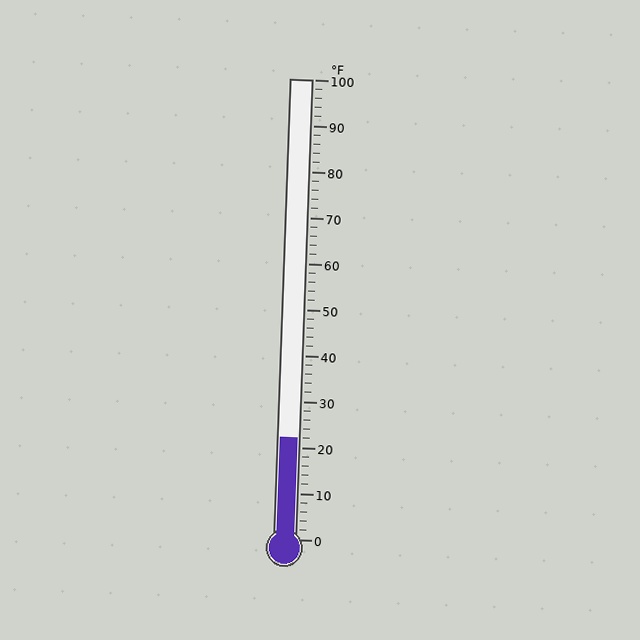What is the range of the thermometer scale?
The thermometer scale ranges from 0°F to 100°F.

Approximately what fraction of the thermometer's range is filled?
The thermometer is filled to approximately 20% of its range.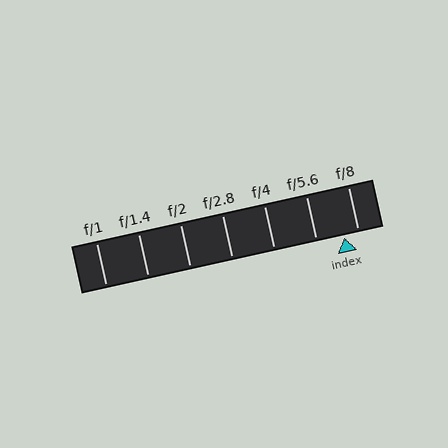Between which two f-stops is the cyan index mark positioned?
The index mark is between f/5.6 and f/8.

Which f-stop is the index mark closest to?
The index mark is closest to f/8.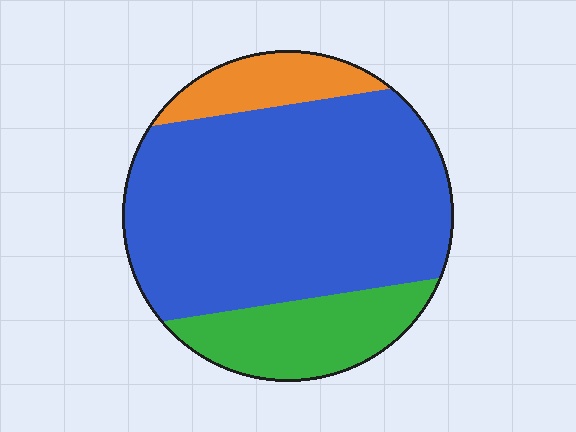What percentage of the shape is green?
Green takes up about one fifth (1/5) of the shape.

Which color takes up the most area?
Blue, at roughly 70%.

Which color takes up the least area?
Orange, at roughly 10%.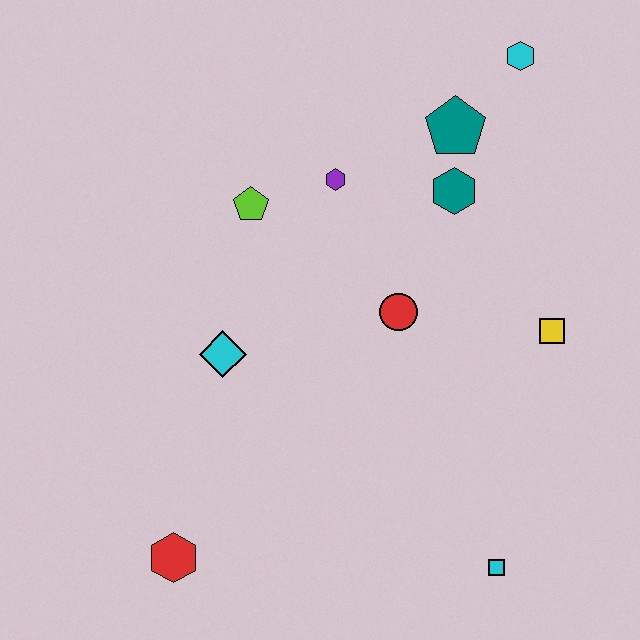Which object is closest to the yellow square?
The red circle is closest to the yellow square.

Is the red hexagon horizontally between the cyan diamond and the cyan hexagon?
No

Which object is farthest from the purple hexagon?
The cyan square is farthest from the purple hexagon.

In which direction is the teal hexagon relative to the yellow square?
The teal hexagon is above the yellow square.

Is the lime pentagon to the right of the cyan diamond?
Yes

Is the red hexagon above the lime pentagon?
No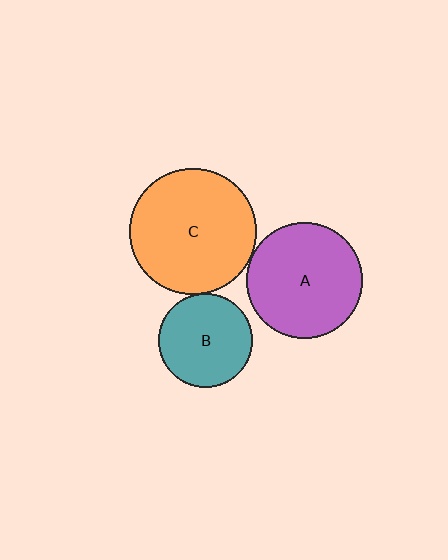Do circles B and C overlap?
Yes.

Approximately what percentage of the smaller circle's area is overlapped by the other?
Approximately 5%.